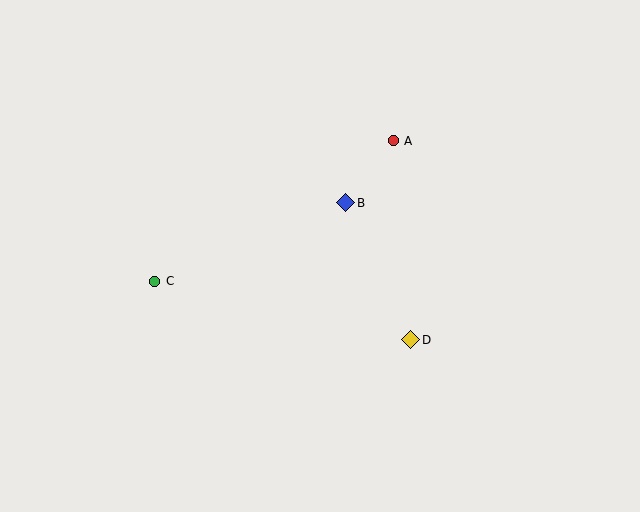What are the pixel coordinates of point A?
Point A is at (393, 141).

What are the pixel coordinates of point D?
Point D is at (411, 340).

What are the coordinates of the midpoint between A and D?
The midpoint between A and D is at (402, 240).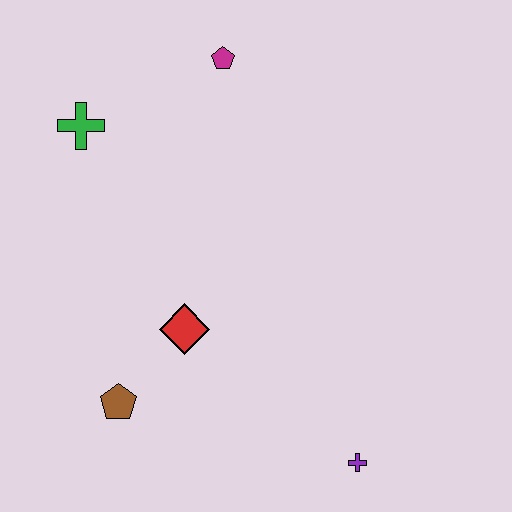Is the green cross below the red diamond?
No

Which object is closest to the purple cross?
The red diamond is closest to the purple cross.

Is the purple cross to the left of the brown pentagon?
No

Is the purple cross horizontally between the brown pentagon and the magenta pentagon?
No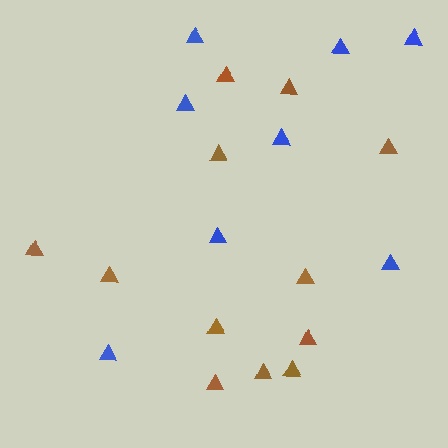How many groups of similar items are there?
There are 2 groups: one group of brown triangles (12) and one group of blue triangles (8).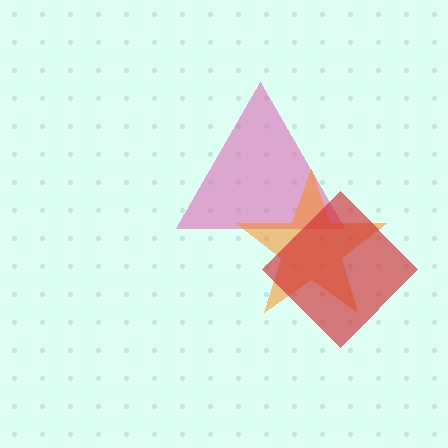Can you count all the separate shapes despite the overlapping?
Yes, there are 3 separate shapes.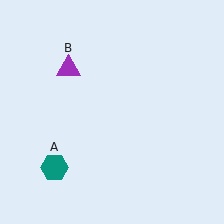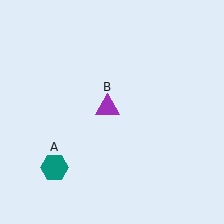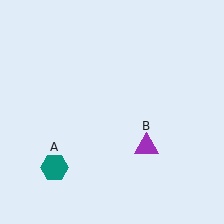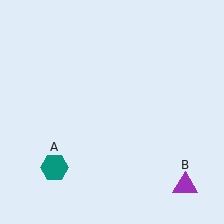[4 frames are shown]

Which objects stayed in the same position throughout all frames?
Teal hexagon (object A) remained stationary.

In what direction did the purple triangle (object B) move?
The purple triangle (object B) moved down and to the right.